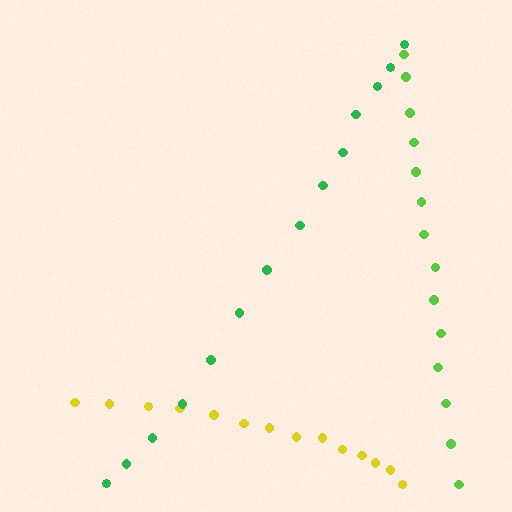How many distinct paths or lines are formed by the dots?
There are 3 distinct paths.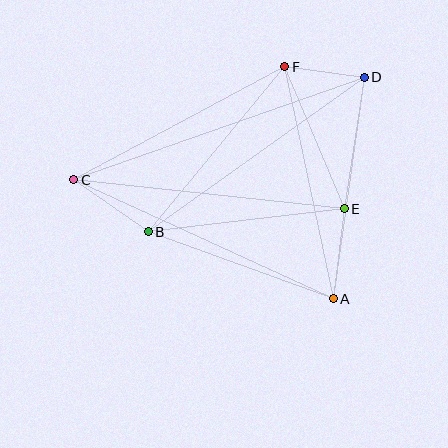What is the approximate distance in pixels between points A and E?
The distance between A and E is approximately 90 pixels.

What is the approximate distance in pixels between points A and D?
The distance between A and D is approximately 223 pixels.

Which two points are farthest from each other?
Points C and D are farthest from each other.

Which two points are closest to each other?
Points D and F are closest to each other.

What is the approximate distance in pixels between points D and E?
The distance between D and E is approximately 133 pixels.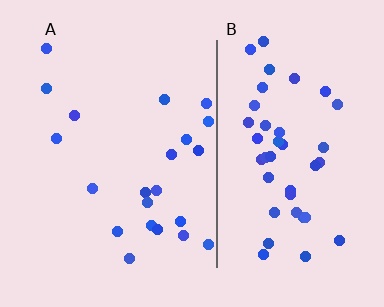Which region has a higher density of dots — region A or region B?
B (the right).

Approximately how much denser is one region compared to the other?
Approximately 2.1× — region B over region A.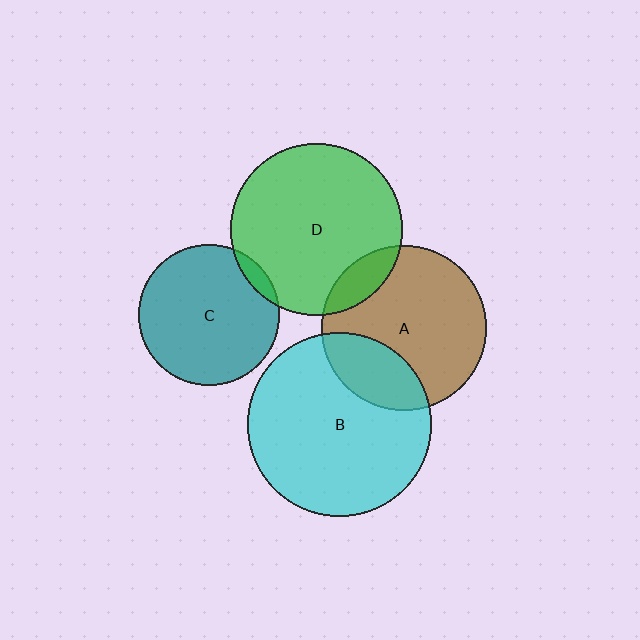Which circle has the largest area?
Circle B (cyan).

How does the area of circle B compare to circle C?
Approximately 1.7 times.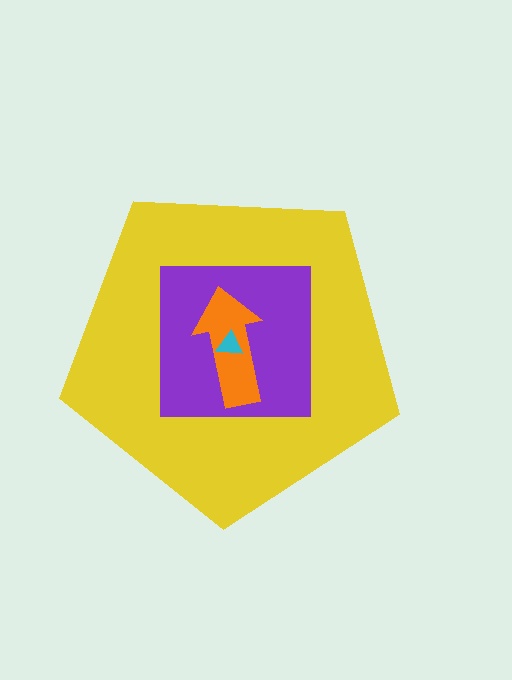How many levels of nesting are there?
4.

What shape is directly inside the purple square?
The orange arrow.